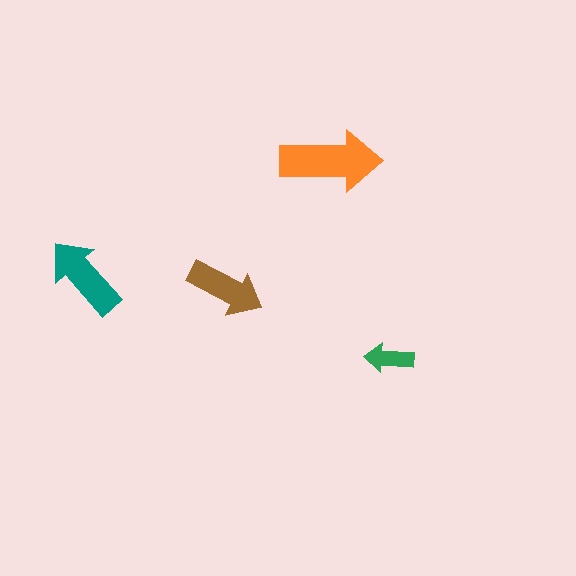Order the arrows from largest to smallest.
the orange one, the teal one, the brown one, the green one.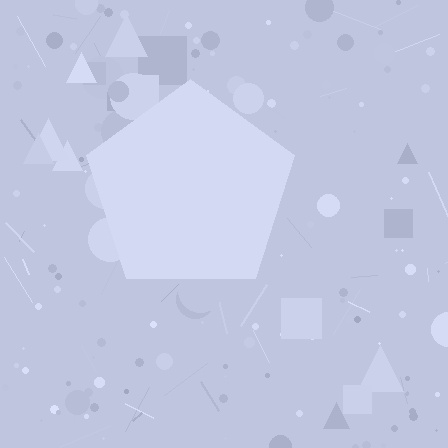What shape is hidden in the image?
A pentagon is hidden in the image.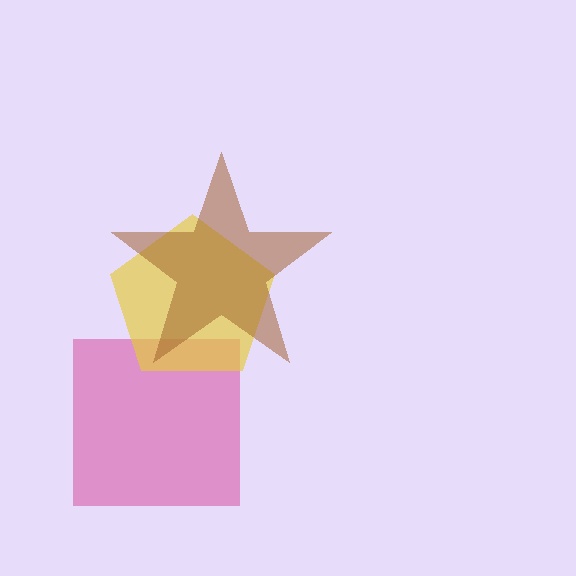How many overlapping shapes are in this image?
There are 3 overlapping shapes in the image.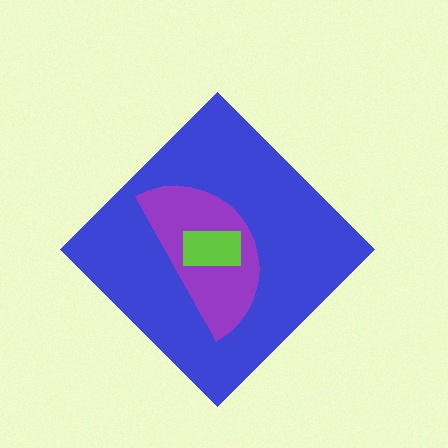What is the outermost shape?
The blue diamond.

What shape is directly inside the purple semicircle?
The lime rectangle.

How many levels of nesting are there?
3.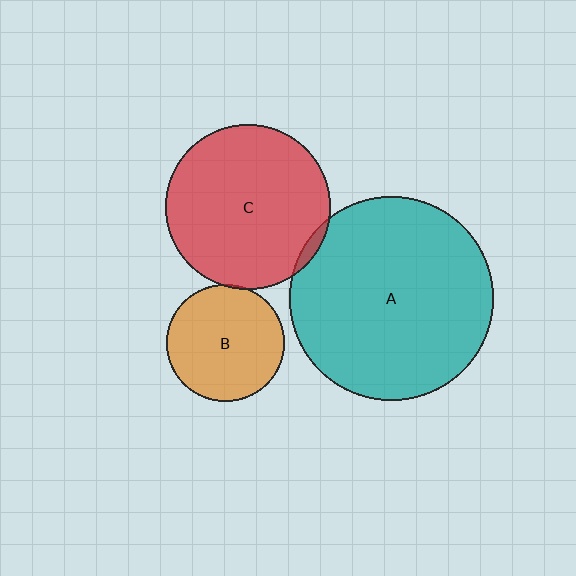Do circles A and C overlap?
Yes.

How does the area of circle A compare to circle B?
Approximately 3.0 times.